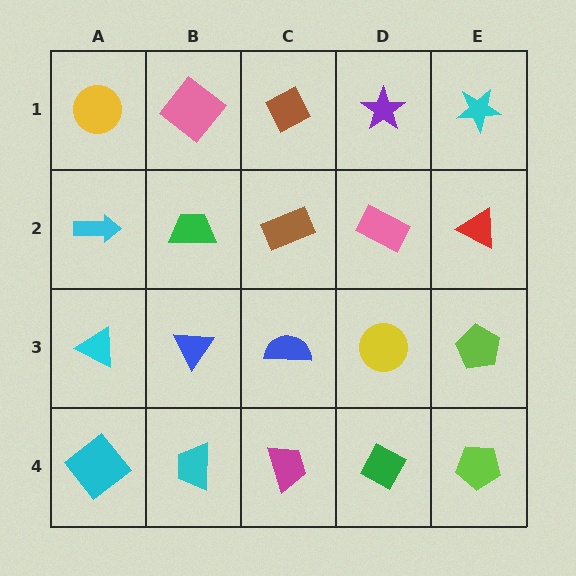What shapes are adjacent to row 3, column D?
A pink rectangle (row 2, column D), a green diamond (row 4, column D), a blue semicircle (row 3, column C), a lime pentagon (row 3, column E).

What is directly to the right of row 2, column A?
A green trapezoid.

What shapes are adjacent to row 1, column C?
A brown rectangle (row 2, column C), a pink diamond (row 1, column B), a purple star (row 1, column D).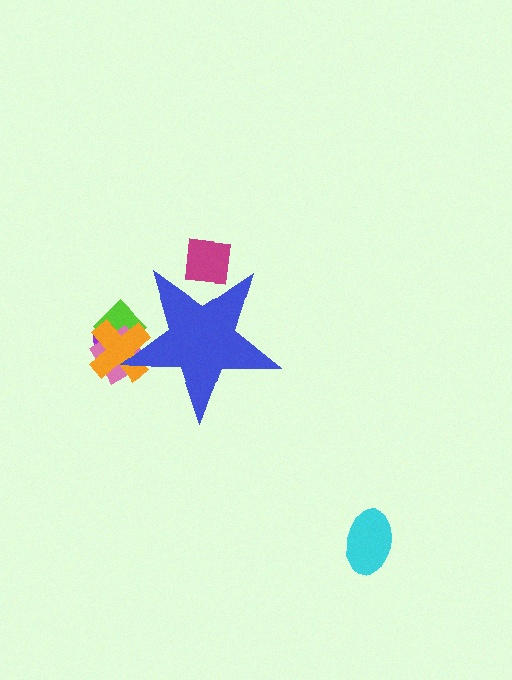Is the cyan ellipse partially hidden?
No, the cyan ellipse is fully visible.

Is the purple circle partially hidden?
Yes, the purple circle is partially hidden behind the blue star.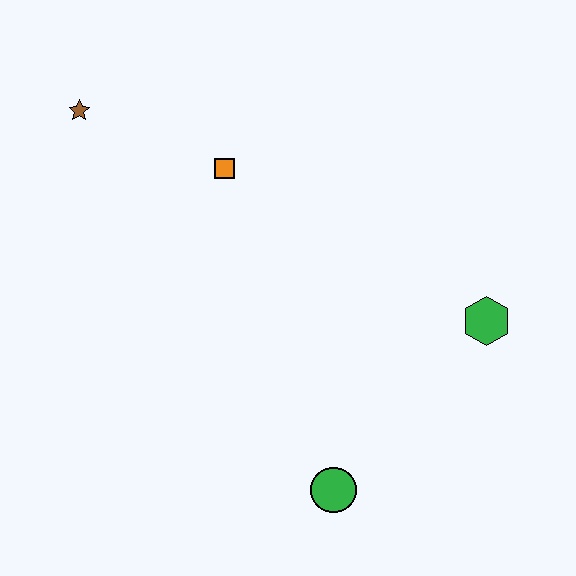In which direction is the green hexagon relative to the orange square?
The green hexagon is to the right of the orange square.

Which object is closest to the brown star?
The orange square is closest to the brown star.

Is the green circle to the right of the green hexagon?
No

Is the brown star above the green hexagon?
Yes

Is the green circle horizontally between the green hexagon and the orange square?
Yes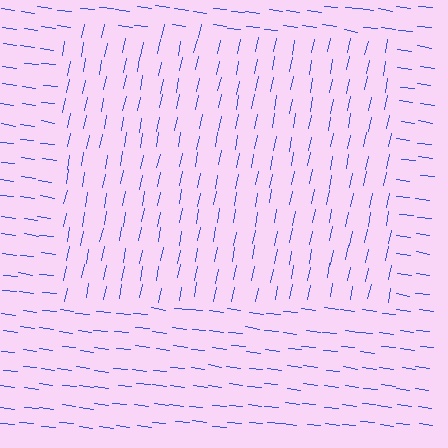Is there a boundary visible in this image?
Yes, there is a texture boundary formed by a change in line orientation.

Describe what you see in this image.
The image is filled with small blue line segments. A rectangle region in the image has lines oriented differently from the surrounding lines, creating a visible texture boundary.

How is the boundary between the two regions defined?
The boundary is defined purely by a change in line orientation (approximately 86 degrees difference). All lines are the same color and thickness.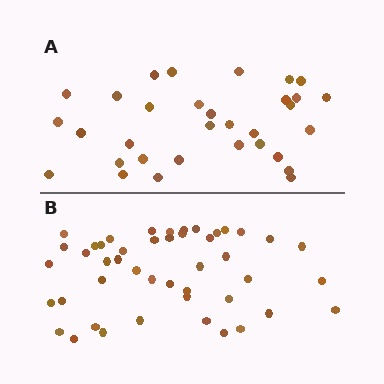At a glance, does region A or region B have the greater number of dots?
Region B (the bottom region) has more dots.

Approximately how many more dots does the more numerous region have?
Region B has approximately 15 more dots than region A.